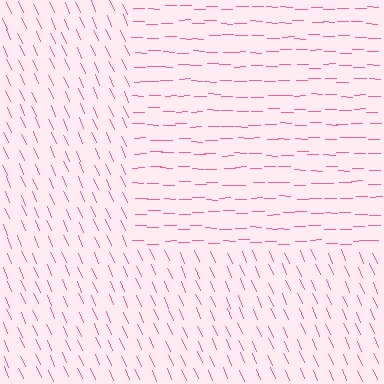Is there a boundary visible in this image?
Yes, there is a texture boundary formed by a change in line orientation.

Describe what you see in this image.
The image is filled with small pink line segments. A rectangle region in the image has lines oriented differently from the surrounding lines, creating a visible texture boundary.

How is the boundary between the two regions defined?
The boundary is defined purely by a change in line orientation (approximately 66 degrees difference). All lines are the same color and thickness.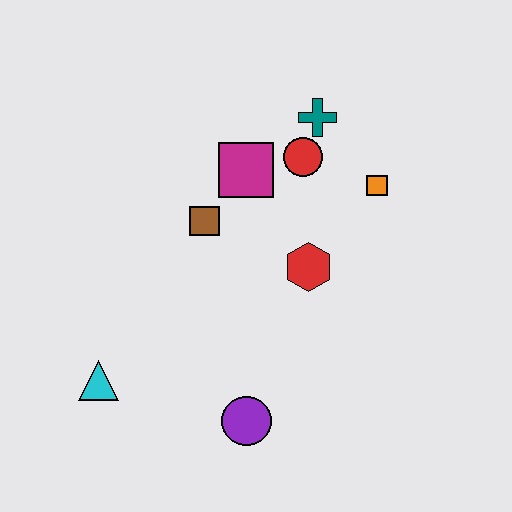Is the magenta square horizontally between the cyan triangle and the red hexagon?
Yes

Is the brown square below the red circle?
Yes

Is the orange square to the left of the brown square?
No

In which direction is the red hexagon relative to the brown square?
The red hexagon is to the right of the brown square.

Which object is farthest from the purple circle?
The teal cross is farthest from the purple circle.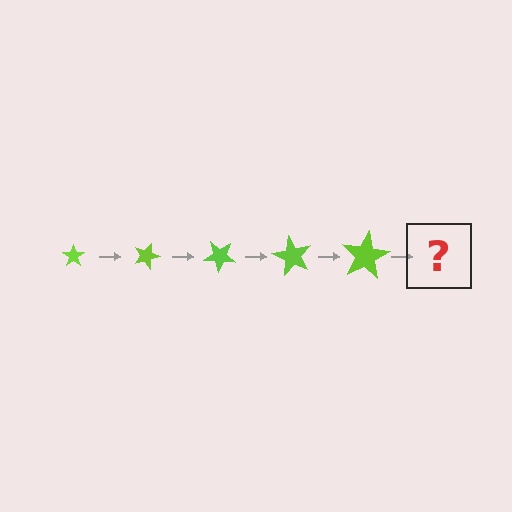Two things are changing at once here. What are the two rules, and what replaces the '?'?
The two rules are that the star grows larger each step and it rotates 20 degrees each step. The '?' should be a star, larger than the previous one and rotated 100 degrees from the start.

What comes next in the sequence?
The next element should be a star, larger than the previous one and rotated 100 degrees from the start.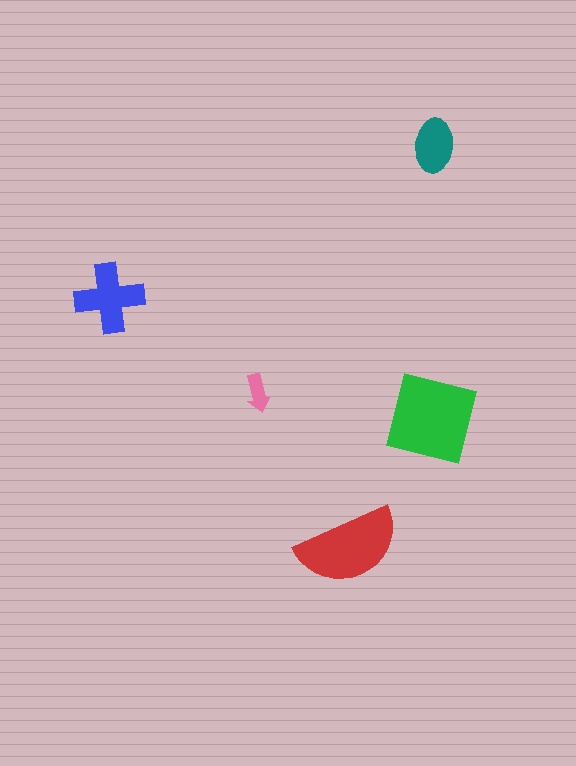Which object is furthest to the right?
The teal ellipse is rightmost.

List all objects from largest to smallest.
The green square, the red semicircle, the blue cross, the teal ellipse, the pink arrow.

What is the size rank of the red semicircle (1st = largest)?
2nd.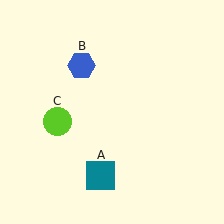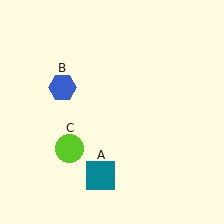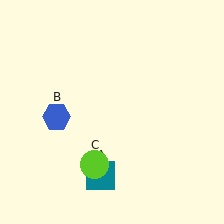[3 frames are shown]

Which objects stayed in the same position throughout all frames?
Teal square (object A) remained stationary.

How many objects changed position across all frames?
2 objects changed position: blue hexagon (object B), lime circle (object C).